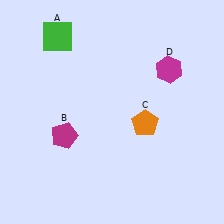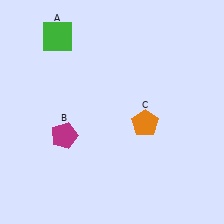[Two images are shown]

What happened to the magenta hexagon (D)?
The magenta hexagon (D) was removed in Image 2. It was in the top-right area of Image 1.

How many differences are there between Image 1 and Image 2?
There is 1 difference between the two images.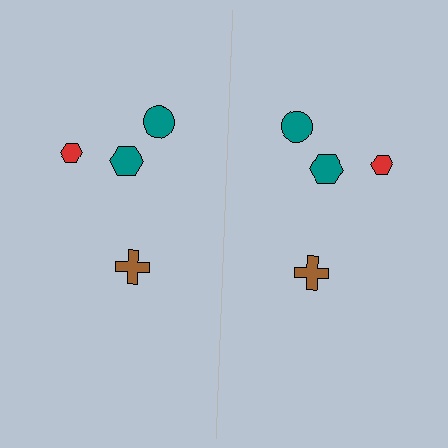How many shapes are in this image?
There are 8 shapes in this image.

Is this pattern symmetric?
Yes, this pattern has bilateral (reflection) symmetry.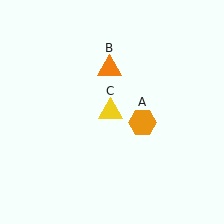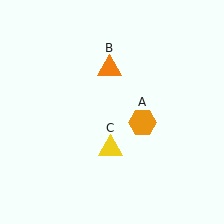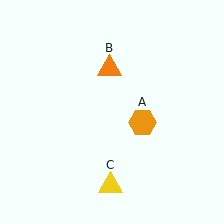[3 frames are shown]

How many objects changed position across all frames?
1 object changed position: yellow triangle (object C).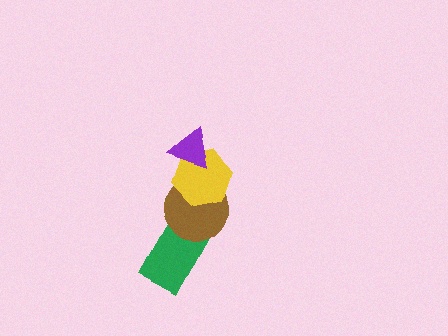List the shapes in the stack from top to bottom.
From top to bottom: the purple triangle, the yellow hexagon, the brown circle, the green rectangle.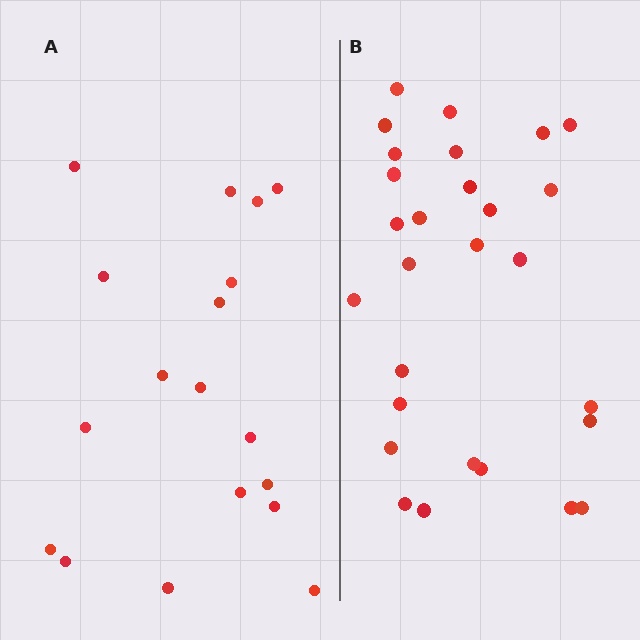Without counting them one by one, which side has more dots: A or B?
Region B (the right region) has more dots.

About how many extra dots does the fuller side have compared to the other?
Region B has roughly 10 or so more dots than region A.